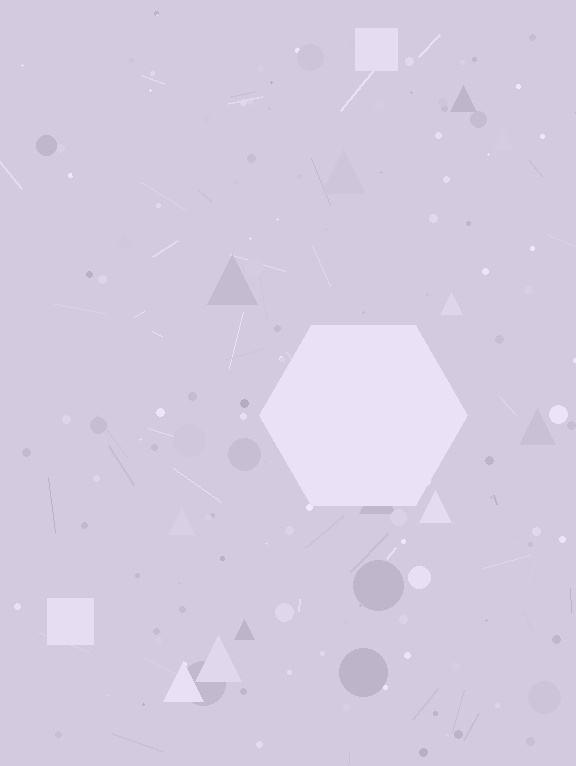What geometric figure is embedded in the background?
A hexagon is embedded in the background.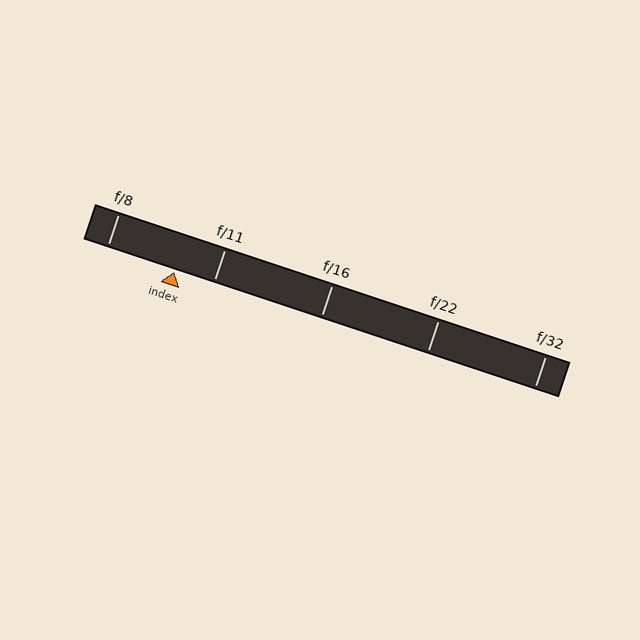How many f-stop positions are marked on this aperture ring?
There are 5 f-stop positions marked.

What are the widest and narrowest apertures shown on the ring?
The widest aperture shown is f/8 and the narrowest is f/32.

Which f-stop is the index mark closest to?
The index mark is closest to f/11.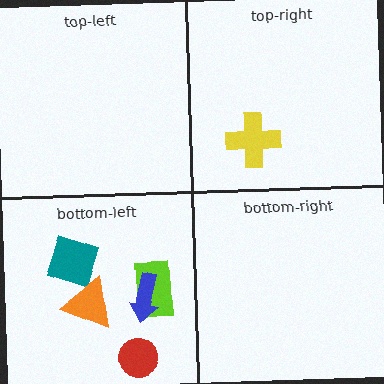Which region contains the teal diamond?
The bottom-left region.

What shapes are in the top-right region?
The yellow cross.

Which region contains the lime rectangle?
The bottom-left region.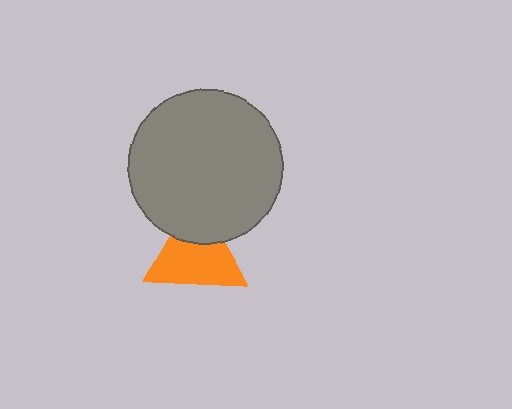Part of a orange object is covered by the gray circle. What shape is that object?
It is a triangle.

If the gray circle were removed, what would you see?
You would see the complete orange triangle.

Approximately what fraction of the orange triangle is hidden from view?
Roughly 31% of the orange triangle is hidden behind the gray circle.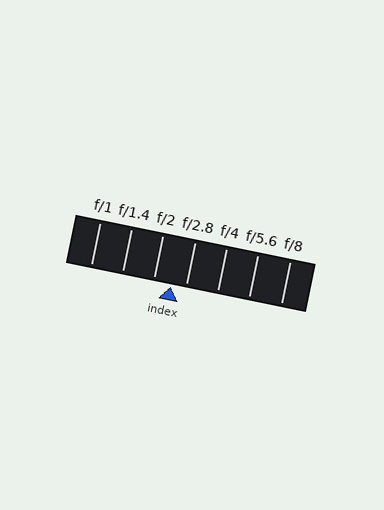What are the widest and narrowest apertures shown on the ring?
The widest aperture shown is f/1 and the narrowest is f/8.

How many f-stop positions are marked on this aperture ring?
There are 7 f-stop positions marked.